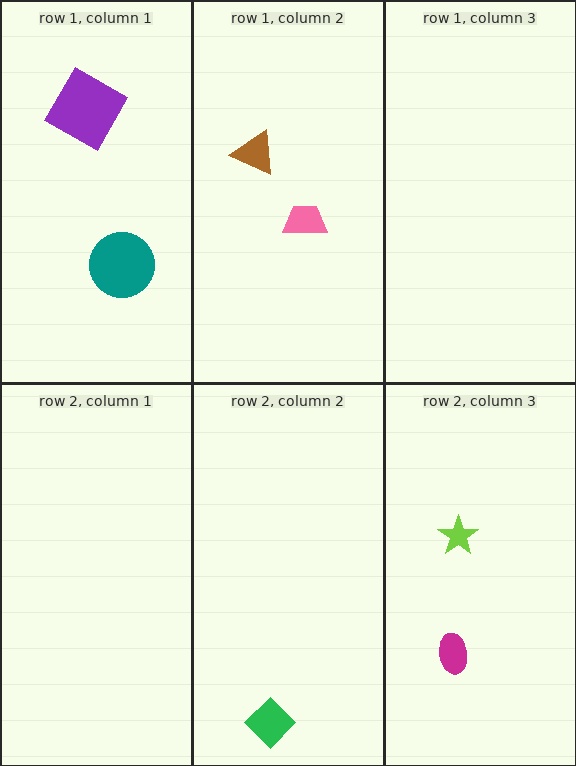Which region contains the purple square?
The row 1, column 1 region.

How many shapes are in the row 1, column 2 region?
2.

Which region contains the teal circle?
The row 1, column 1 region.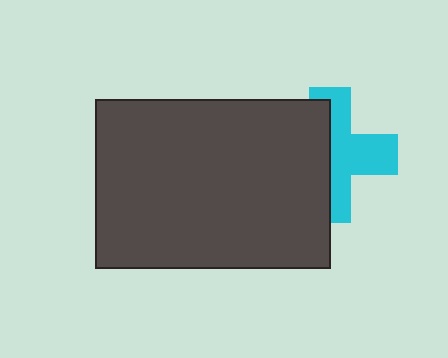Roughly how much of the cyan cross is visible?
About half of it is visible (roughly 51%).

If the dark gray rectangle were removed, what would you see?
You would see the complete cyan cross.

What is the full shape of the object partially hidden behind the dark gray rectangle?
The partially hidden object is a cyan cross.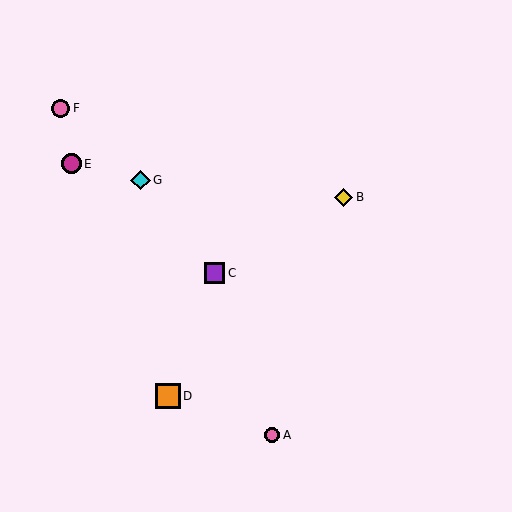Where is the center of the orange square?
The center of the orange square is at (168, 396).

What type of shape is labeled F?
Shape F is a pink circle.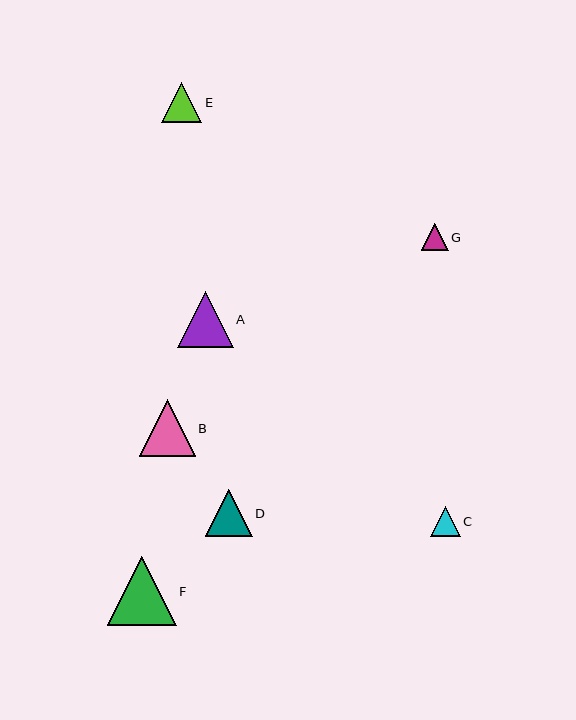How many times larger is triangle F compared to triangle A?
Triangle F is approximately 1.2 times the size of triangle A.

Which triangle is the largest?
Triangle F is the largest with a size of approximately 69 pixels.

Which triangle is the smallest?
Triangle G is the smallest with a size of approximately 27 pixels.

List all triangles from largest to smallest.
From largest to smallest: F, B, A, D, E, C, G.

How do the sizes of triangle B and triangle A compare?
Triangle B and triangle A are approximately the same size.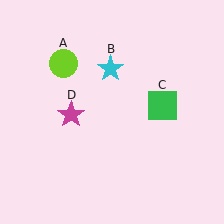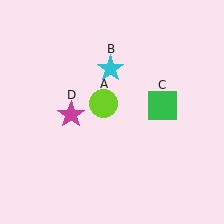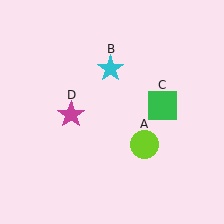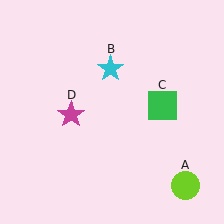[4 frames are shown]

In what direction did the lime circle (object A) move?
The lime circle (object A) moved down and to the right.